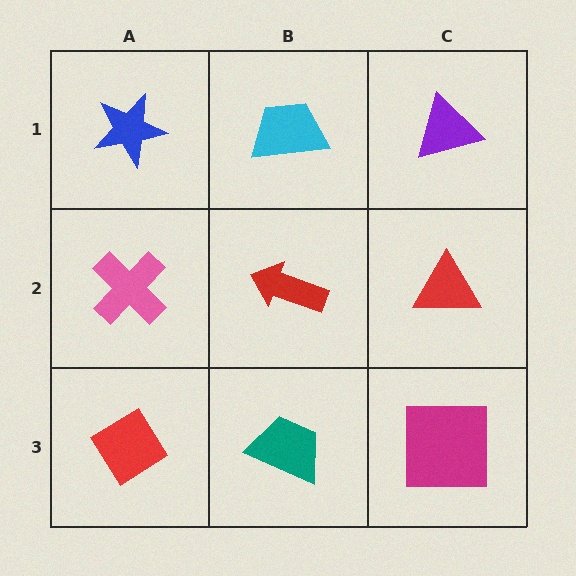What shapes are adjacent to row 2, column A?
A blue star (row 1, column A), a red diamond (row 3, column A), a red arrow (row 2, column B).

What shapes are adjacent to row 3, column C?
A red triangle (row 2, column C), a teal trapezoid (row 3, column B).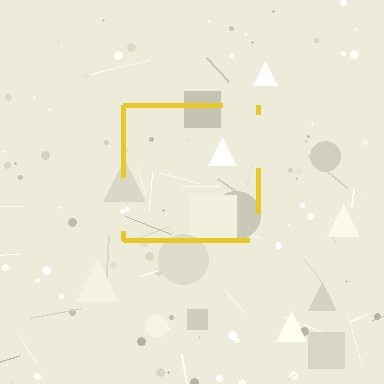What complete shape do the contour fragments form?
The contour fragments form a square.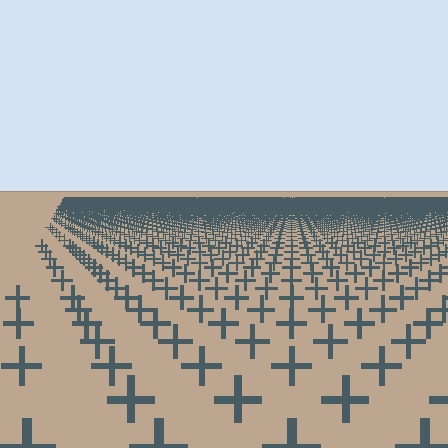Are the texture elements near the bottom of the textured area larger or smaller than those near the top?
Larger. Near the bottom, elements are closer to the viewer and appear at a bigger on-screen size.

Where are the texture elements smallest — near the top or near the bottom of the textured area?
Near the top.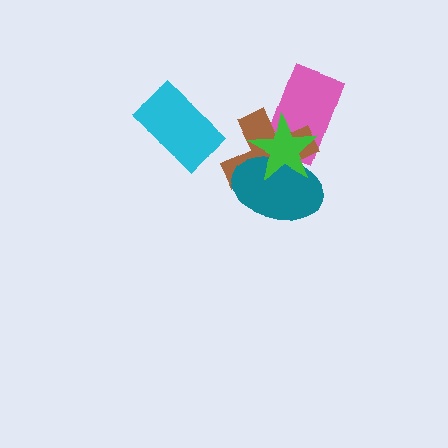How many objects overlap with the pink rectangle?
3 objects overlap with the pink rectangle.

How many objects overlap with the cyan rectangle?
0 objects overlap with the cyan rectangle.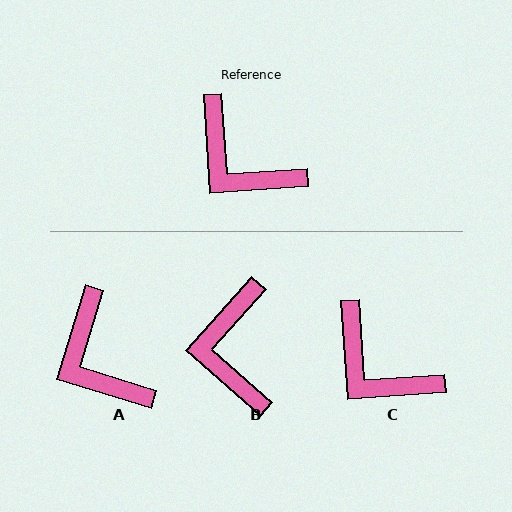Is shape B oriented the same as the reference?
No, it is off by about 46 degrees.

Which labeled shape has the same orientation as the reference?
C.